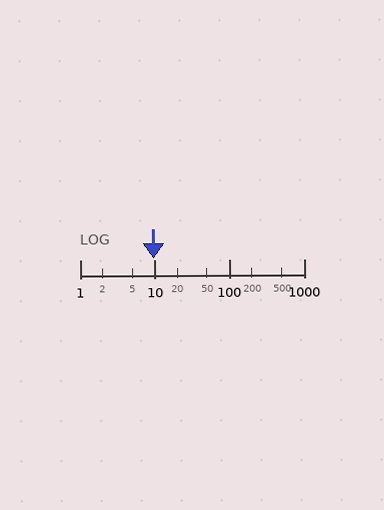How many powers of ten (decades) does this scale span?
The scale spans 3 decades, from 1 to 1000.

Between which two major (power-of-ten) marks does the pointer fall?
The pointer is between 1 and 10.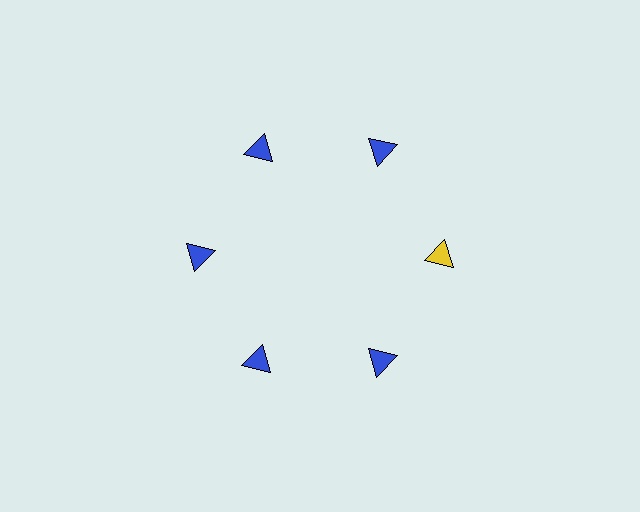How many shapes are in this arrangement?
There are 6 shapes arranged in a ring pattern.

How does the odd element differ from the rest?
It has a different color: yellow instead of blue.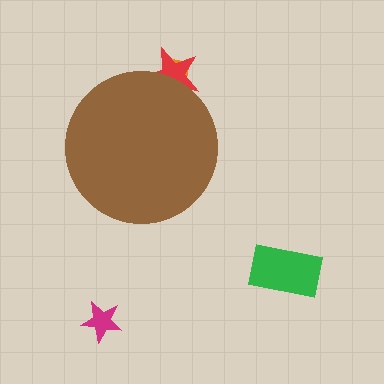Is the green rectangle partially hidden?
No, the green rectangle is fully visible.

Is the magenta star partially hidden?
No, the magenta star is fully visible.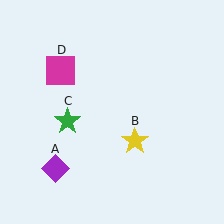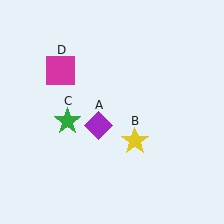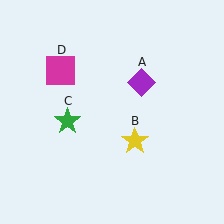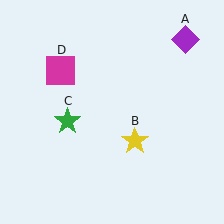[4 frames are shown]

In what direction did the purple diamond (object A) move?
The purple diamond (object A) moved up and to the right.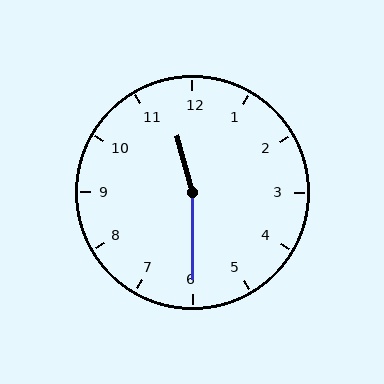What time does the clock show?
11:30.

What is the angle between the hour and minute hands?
Approximately 165 degrees.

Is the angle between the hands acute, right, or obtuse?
It is obtuse.